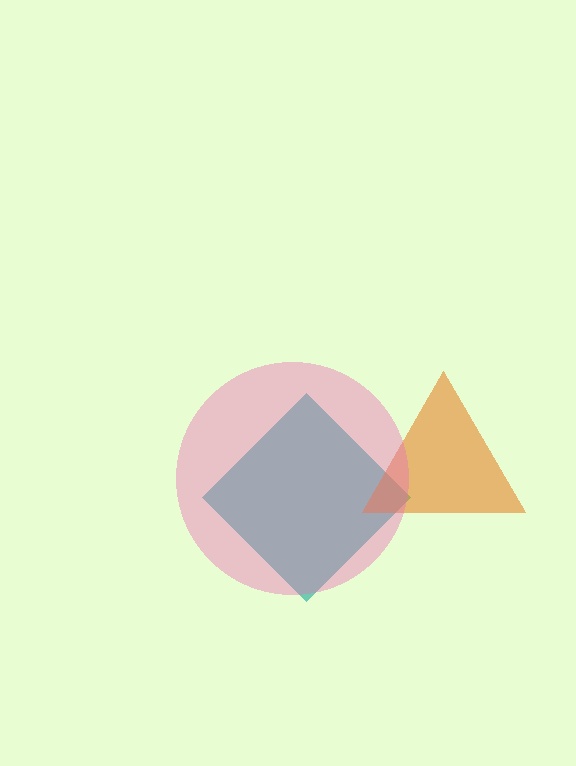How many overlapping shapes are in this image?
There are 3 overlapping shapes in the image.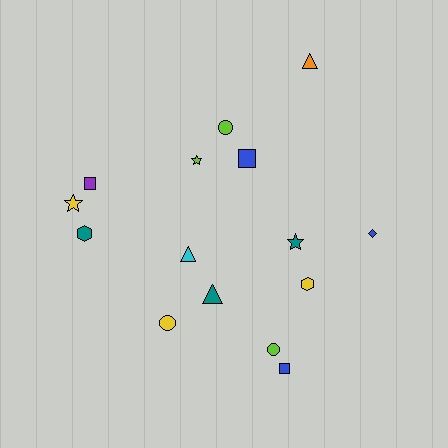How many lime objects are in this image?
There are 3 lime objects.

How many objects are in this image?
There are 15 objects.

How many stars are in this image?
There are 3 stars.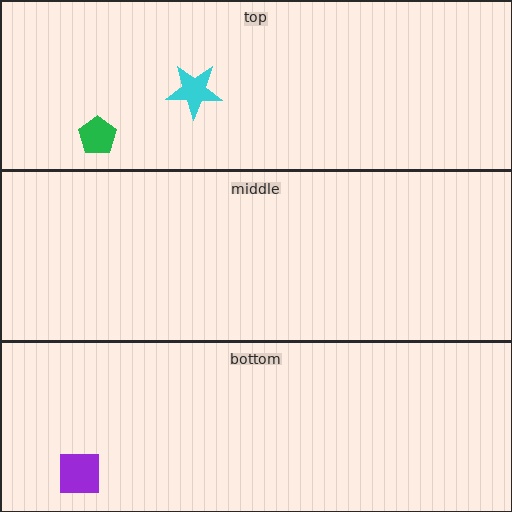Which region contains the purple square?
The bottom region.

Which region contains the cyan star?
The top region.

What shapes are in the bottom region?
The purple square.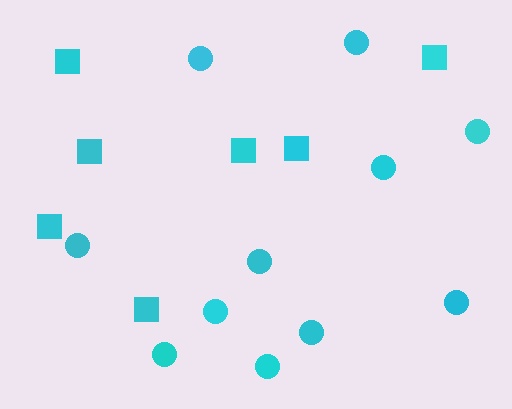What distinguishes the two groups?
There are 2 groups: one group of squares (7) and one group of circles (11).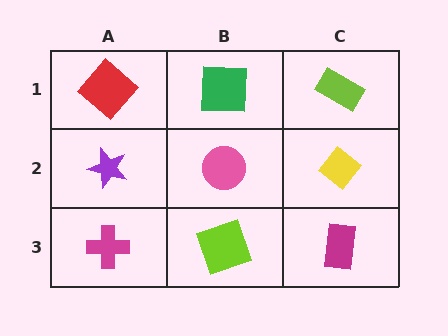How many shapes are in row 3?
3 shapes.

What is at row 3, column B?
A lime square.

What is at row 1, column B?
A green square.